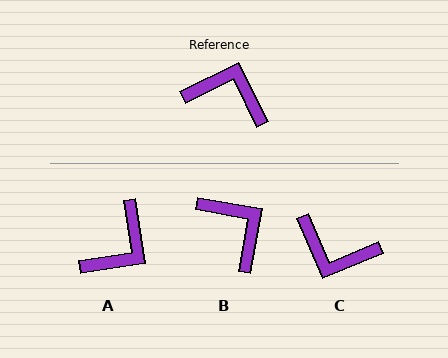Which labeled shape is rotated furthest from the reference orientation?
C, about 177 degrees away.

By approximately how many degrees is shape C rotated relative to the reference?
Approximately 177 degrees counter-clockwise.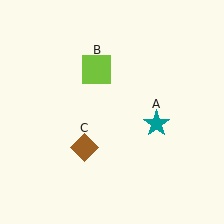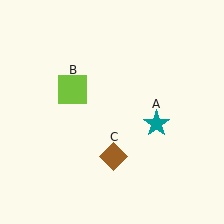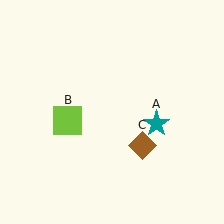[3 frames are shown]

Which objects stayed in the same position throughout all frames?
Teal star (object A) remained stationary.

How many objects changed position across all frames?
2 objects changed position: lime square (object B), brown diamond (object C).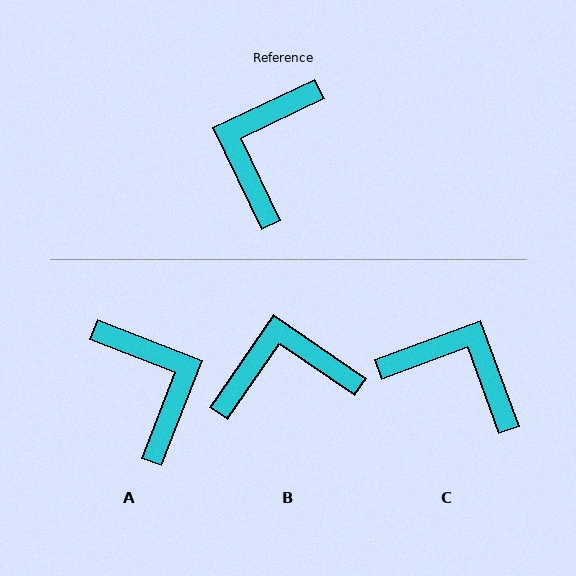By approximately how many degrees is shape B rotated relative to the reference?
Approximately 60 degrees clockwise.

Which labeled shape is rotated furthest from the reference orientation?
A, about 137 degrees away.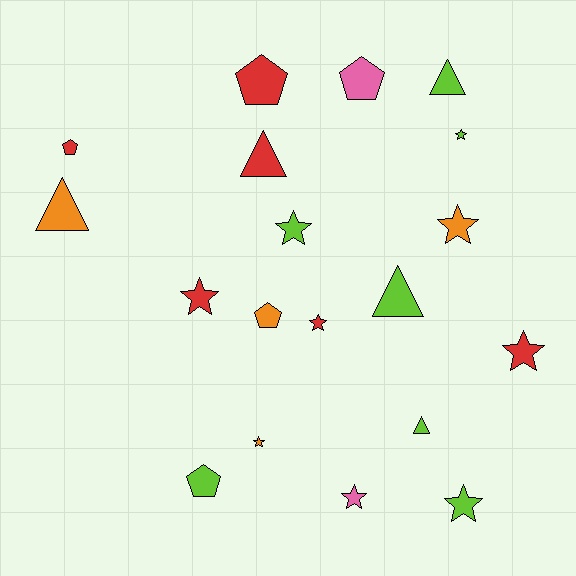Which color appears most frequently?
Lime, with 7 objects.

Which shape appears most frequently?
Star, with 9 objects.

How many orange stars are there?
There are 2 orange stars.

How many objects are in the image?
There are 19 objects.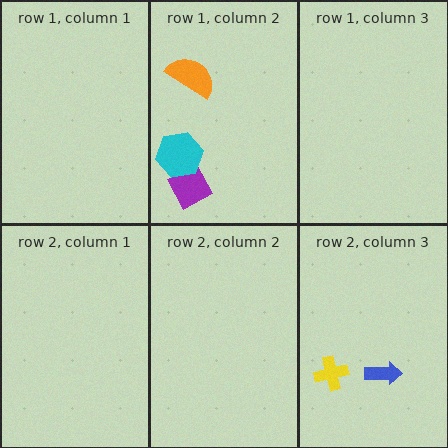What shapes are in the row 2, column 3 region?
The blue arrow, the yellow cross.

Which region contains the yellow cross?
The row 2, column 3 region.